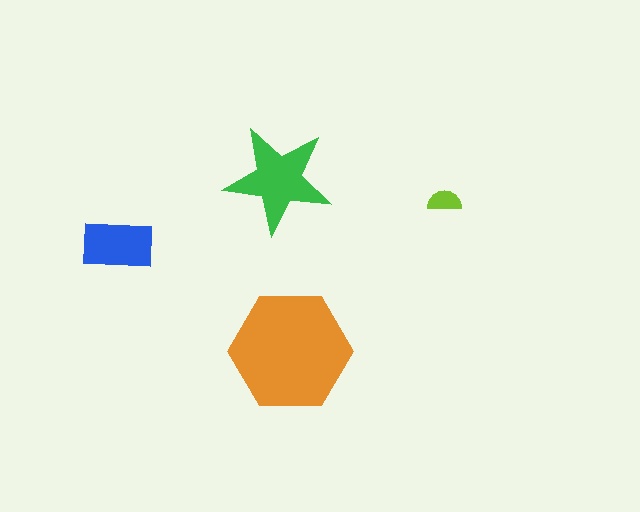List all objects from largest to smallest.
The orange hexagon, the green star, the blue rectangle, the lime semicircle.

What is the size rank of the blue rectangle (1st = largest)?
3rd.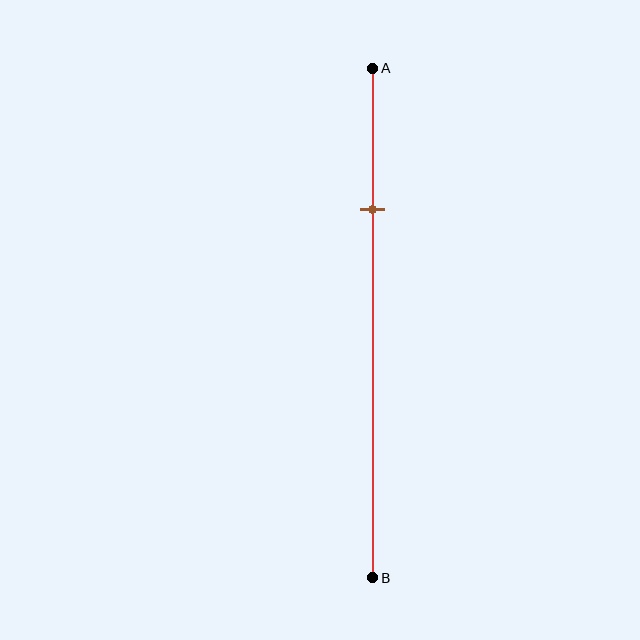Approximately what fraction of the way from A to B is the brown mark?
The brown mark is approximately 30% of the way from A to B.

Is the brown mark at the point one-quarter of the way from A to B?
Yes, the mark is approximately at the one-quarter point.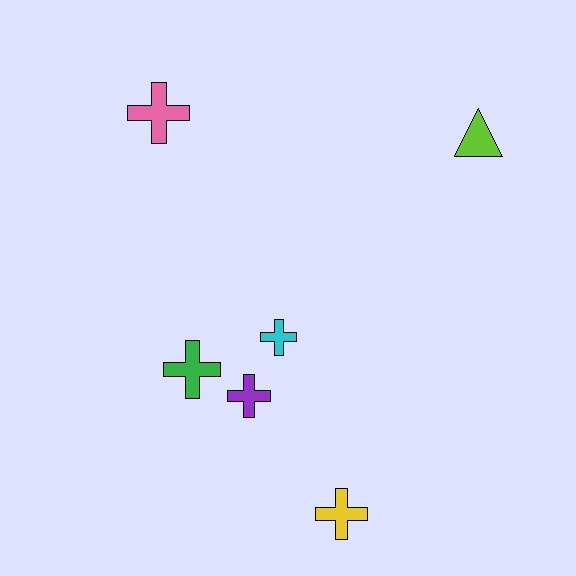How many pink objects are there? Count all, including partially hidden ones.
There is 1 pink object.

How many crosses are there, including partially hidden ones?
There are 5 crosses.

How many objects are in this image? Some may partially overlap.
There are 6 objects.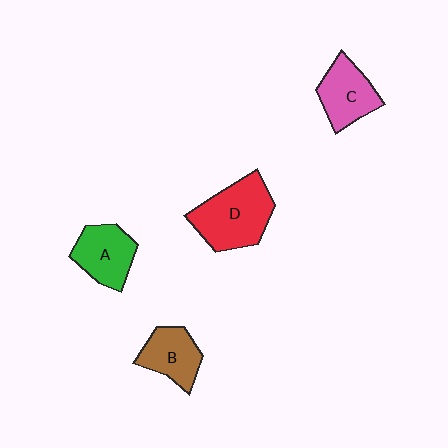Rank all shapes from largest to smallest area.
From largest to smallest: D (red), A (green), C (pink), B (brown).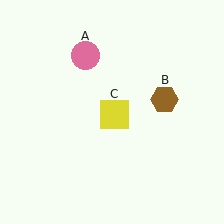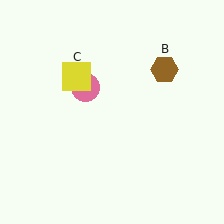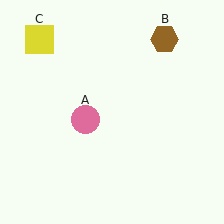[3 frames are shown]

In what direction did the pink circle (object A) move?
The pink circle (object A) moved down.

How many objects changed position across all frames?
3 objects changed position: pink circle (object A), brown hexagon (object B), yellow square (object C).